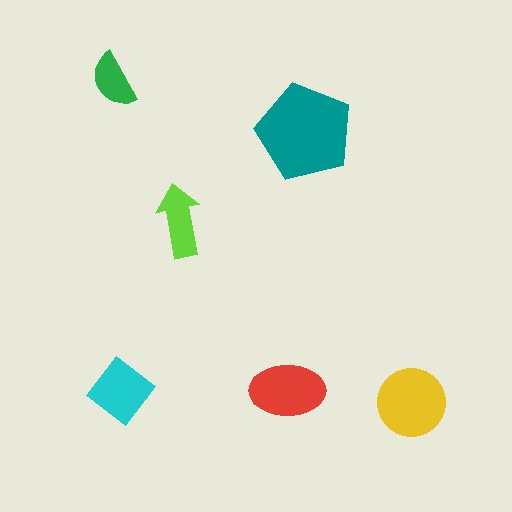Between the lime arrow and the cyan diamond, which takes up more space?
The cyan diamond.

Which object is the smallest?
The green semicircle.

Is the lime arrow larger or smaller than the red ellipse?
Smaller.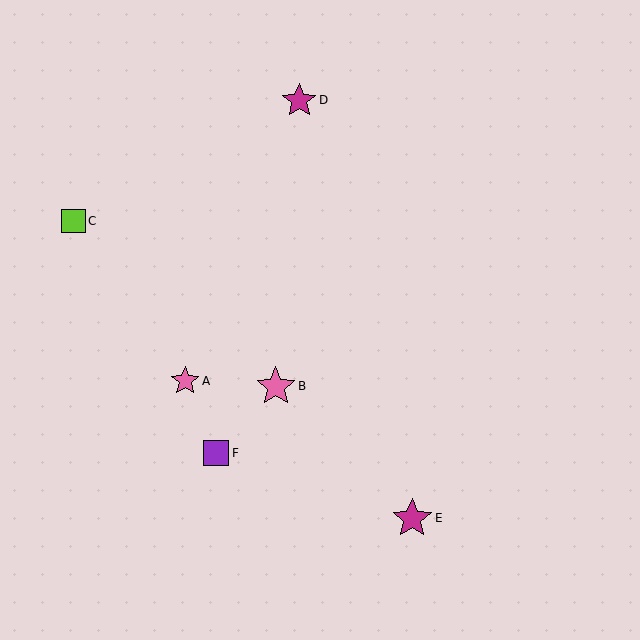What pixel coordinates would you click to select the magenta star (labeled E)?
Click at (412, 518) to select the magenta star E.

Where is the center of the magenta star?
The center of the magenta star is at (412, 518).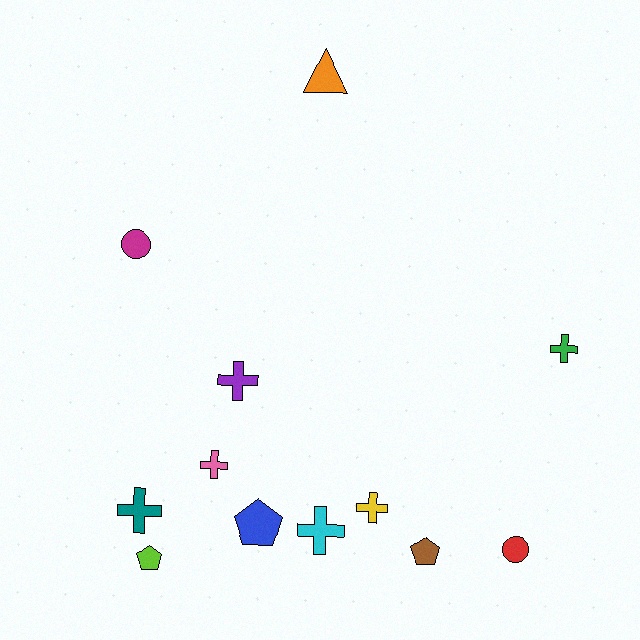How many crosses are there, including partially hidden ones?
There are 6 crosses.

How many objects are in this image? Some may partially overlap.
There are 12 objects.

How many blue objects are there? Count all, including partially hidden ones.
There is 1 blue object.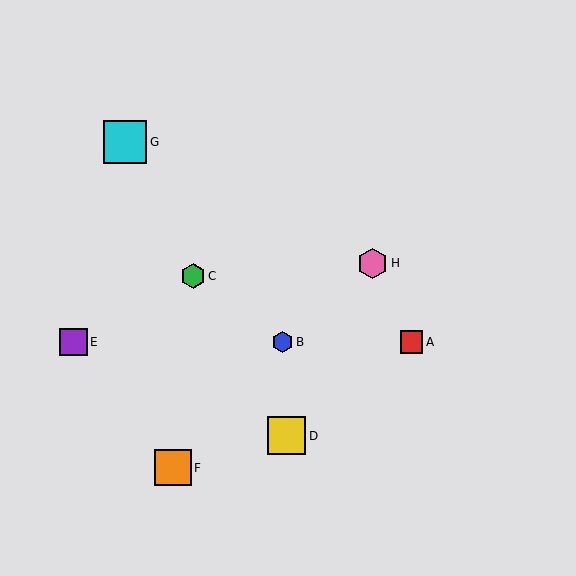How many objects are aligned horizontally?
3 objects (A, B, E) are aligned horizontally.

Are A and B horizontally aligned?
Yes, both are at y≈342.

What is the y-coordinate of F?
Object F is at y≈468.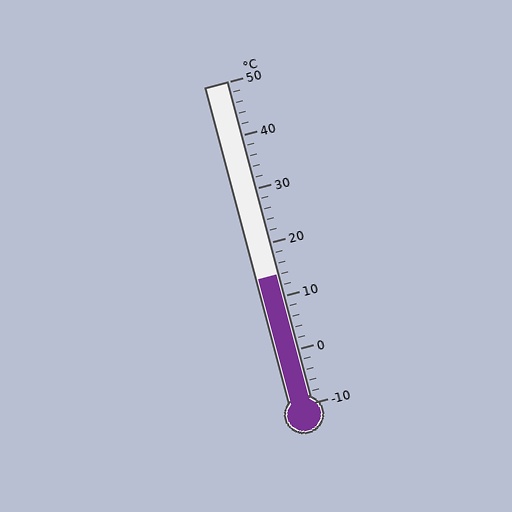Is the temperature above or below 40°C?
The temperature is below 40°C.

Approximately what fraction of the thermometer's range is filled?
The thermometer is filled to approximately 40% of its range.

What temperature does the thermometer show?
The thermometer shows approximately 14°C.